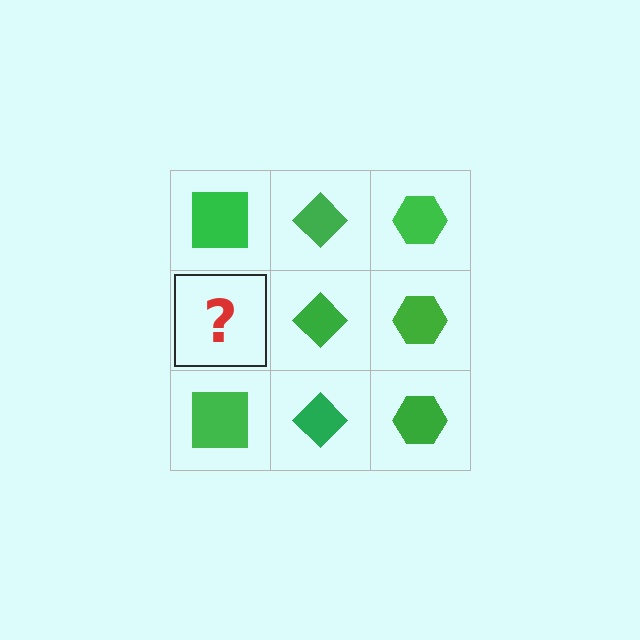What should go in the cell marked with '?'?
The missing cell should contain a green square.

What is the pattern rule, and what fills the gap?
The rule is that each column has a consistent shape. The gap should be filled with a green square.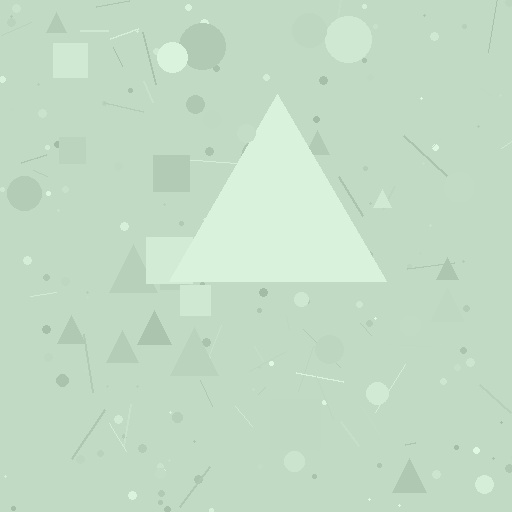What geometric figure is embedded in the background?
A triangle is embedded in the background.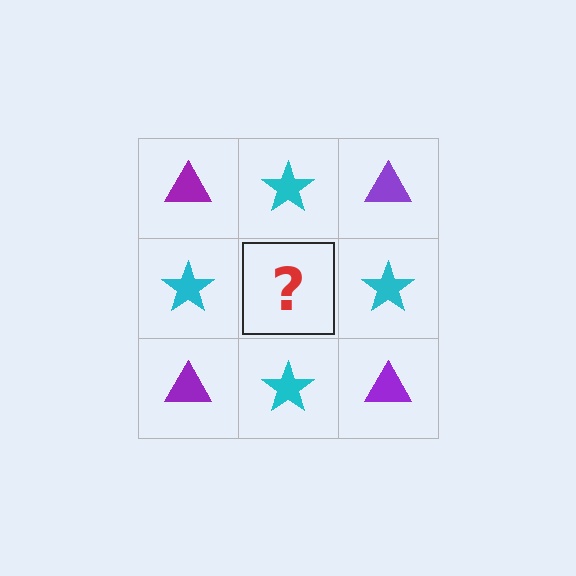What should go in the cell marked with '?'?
The missing cell should contain a purple triangle.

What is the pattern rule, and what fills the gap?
The rule is that it alternates purple triangle and cyan star in a checkerboard pattern. The gap should be filled with a purple triangle.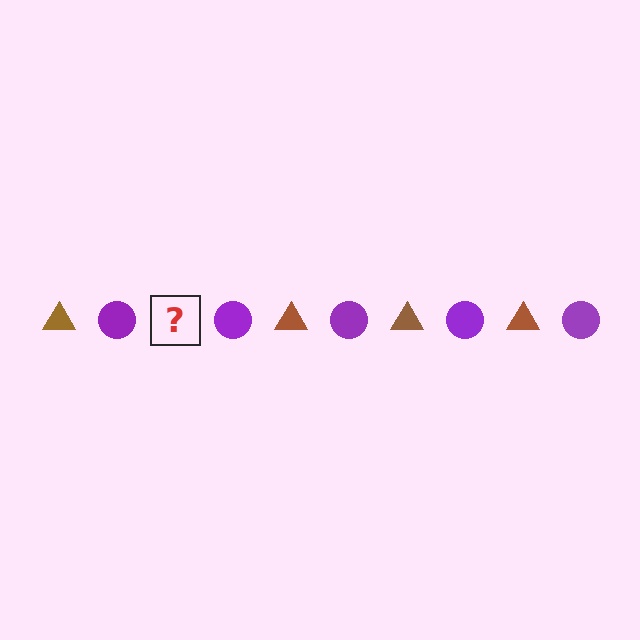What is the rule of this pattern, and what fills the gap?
The rule is that the pattern alternates between brown triangle and purple circle. The gap should be filled with a brown triangle.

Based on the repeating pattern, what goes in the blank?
The blank should be a brown triangle.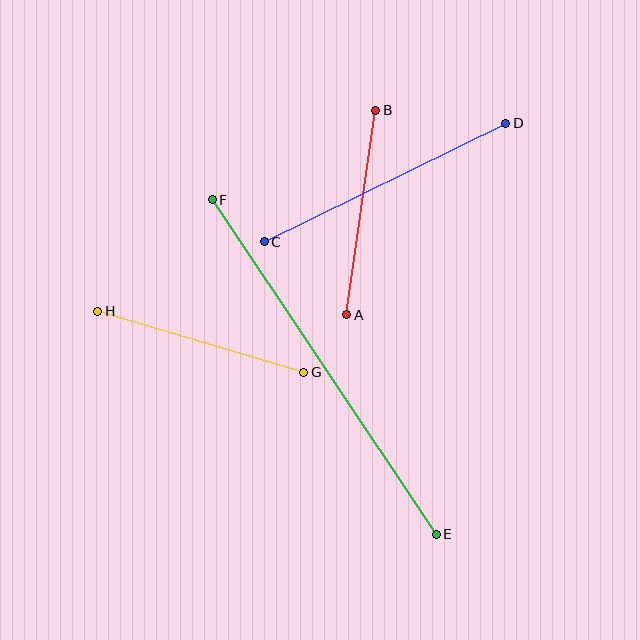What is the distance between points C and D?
The distance is approximately 269 pixels.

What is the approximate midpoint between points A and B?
The midpoint is at approximately (361, 213) pixels.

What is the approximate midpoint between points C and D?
The midpoint is at approximately (385, 182) pixels.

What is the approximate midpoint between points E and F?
The midpoint is at approximately (324, 367) pixels.